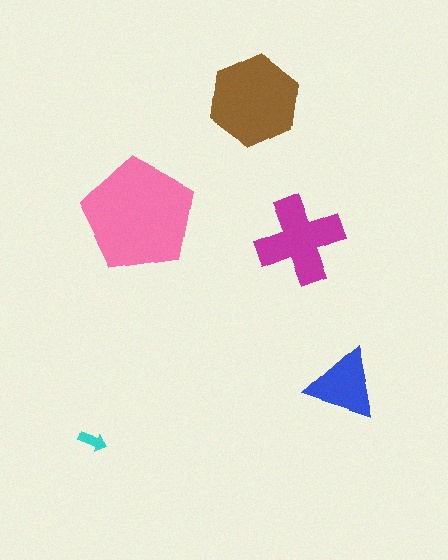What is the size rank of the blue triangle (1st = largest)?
4th.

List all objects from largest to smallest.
The pink pentagon, the brown hexagon, the magenta cross, the blue triangle, the cyan arrow.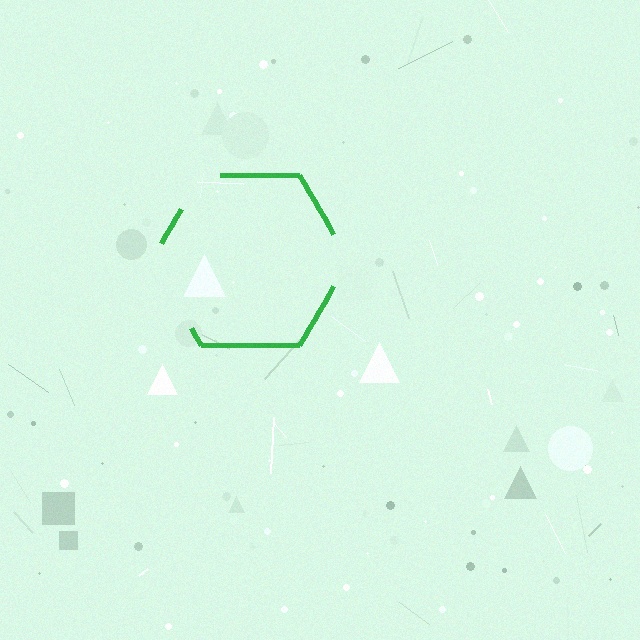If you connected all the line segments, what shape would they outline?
They would outline a hexagon.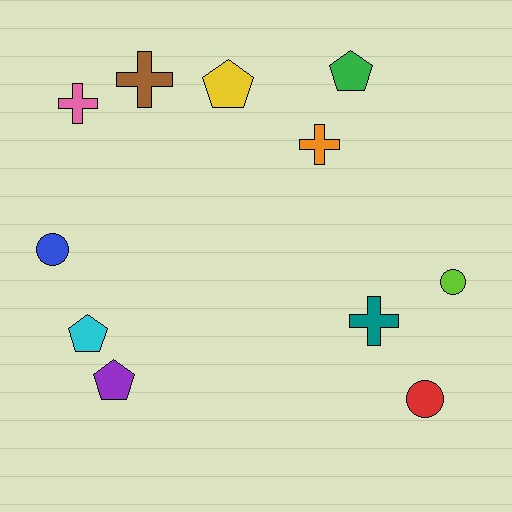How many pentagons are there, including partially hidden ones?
There are 4 pentagons.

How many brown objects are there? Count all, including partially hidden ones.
There is 1 brown object.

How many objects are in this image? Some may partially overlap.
There are 11 objects.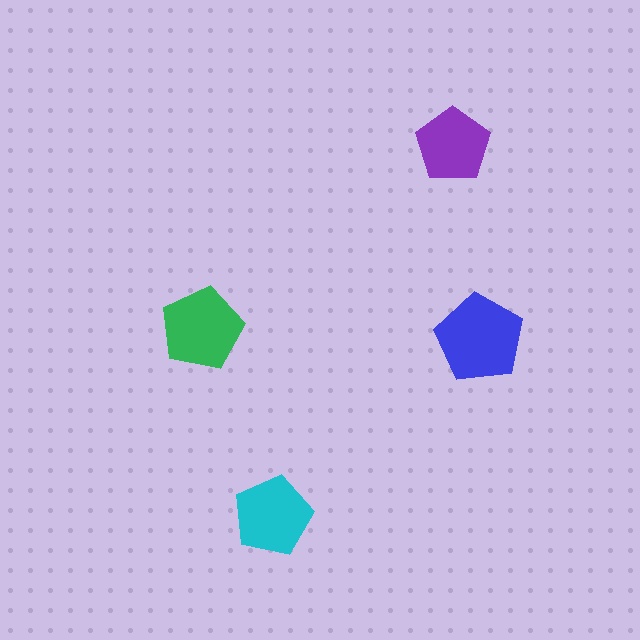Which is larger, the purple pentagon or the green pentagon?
The green one.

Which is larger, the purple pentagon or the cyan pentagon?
The cyan one.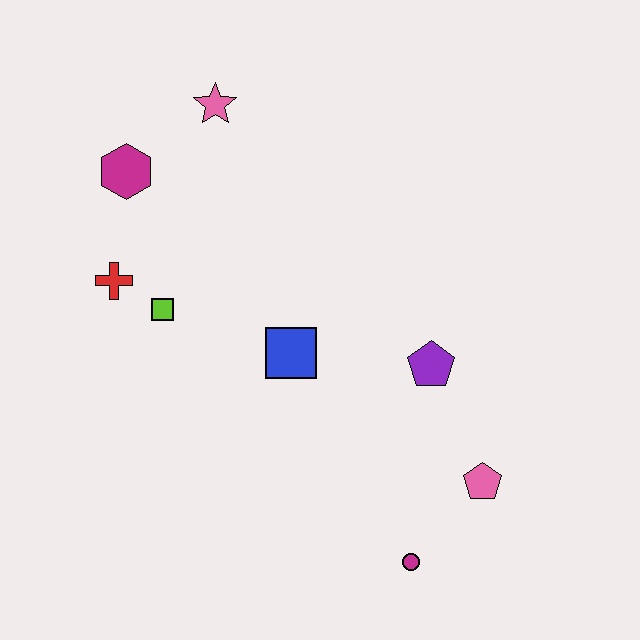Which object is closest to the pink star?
The magenta hexagon is closest to the pink star.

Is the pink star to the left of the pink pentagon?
Yes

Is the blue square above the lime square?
No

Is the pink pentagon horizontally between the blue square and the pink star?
No